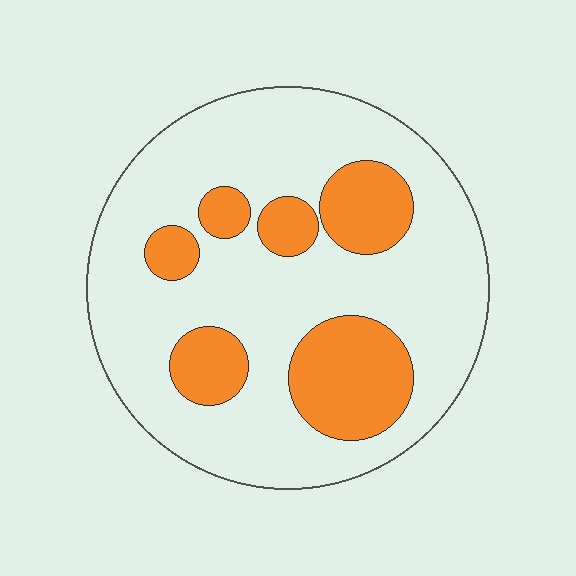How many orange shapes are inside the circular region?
6.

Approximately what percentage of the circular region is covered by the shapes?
Approximately 25%.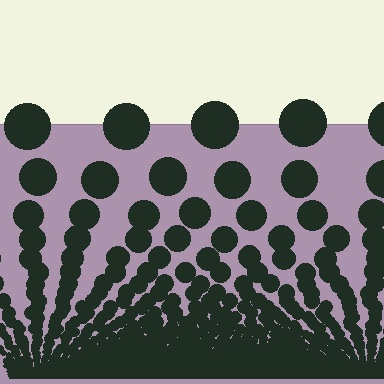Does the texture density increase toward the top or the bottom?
Density increases toward the bottom.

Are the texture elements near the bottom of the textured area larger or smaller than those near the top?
Smaller. The gradient is inverted — elements near the bottom are smaller and denser.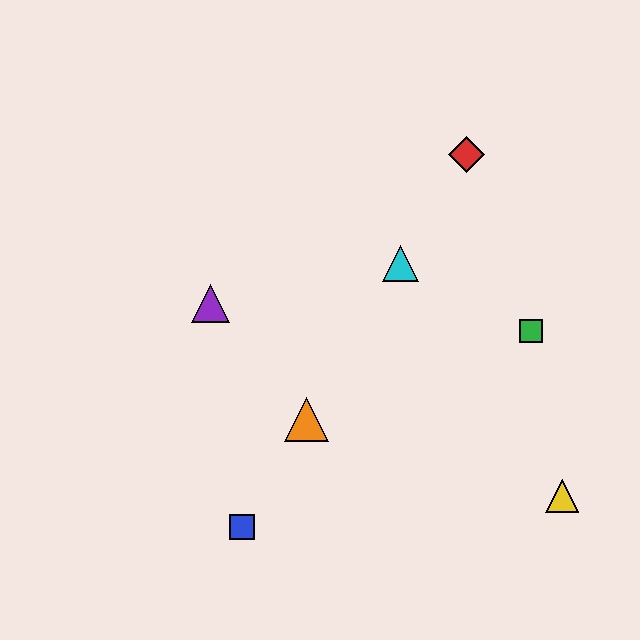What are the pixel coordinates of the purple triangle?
The purple triangle is at (210, 304).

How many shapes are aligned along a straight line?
4 shapes (the red diamond, the blue square, the orange triangle, the cyan triangle) are aligned along a straight line.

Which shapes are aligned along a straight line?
The red diamond, the blue square, the orange triangle, the cyan triangle are aligned along a straight line.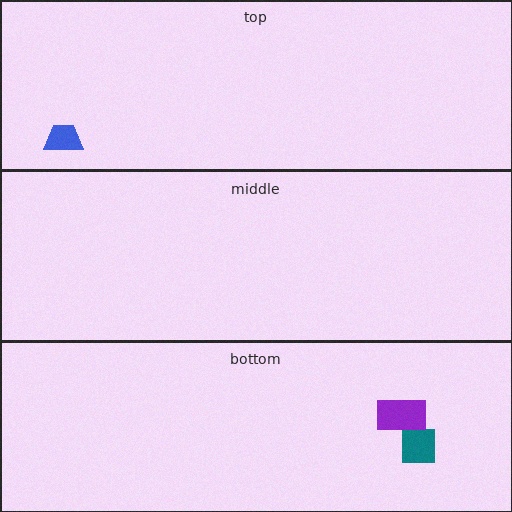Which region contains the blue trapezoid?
The top region.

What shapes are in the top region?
The blue trapezoid.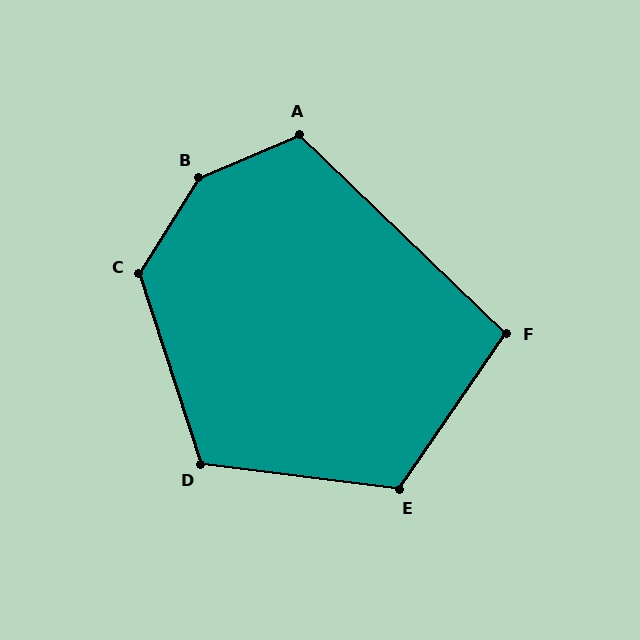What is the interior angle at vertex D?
Approximately 115 degrees (obtuse).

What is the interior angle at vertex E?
Approximately 117 degrees (obtuse).